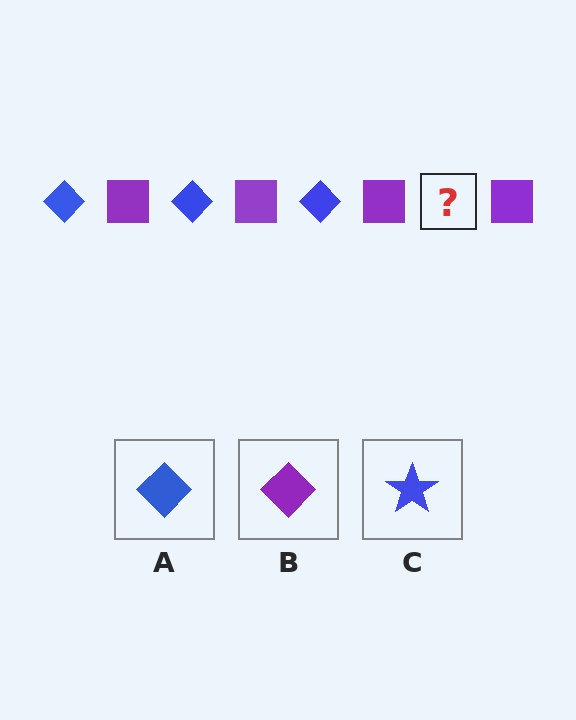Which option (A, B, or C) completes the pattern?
A.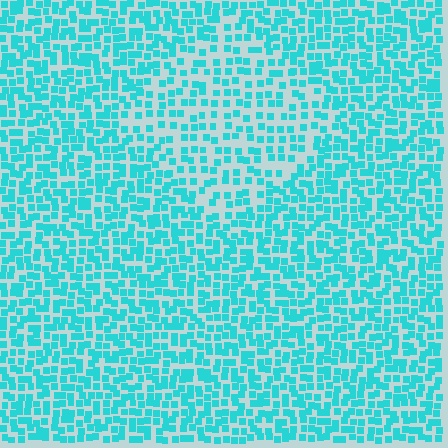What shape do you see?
I see a diamond.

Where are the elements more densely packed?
The elements are more densely packed outside the diamond boundary.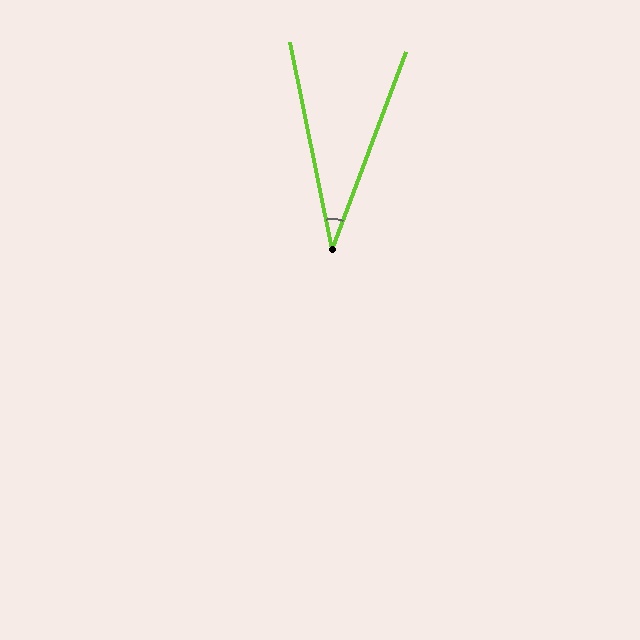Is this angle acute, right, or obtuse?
It is acute.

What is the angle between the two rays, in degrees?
Approximately 32 degrees.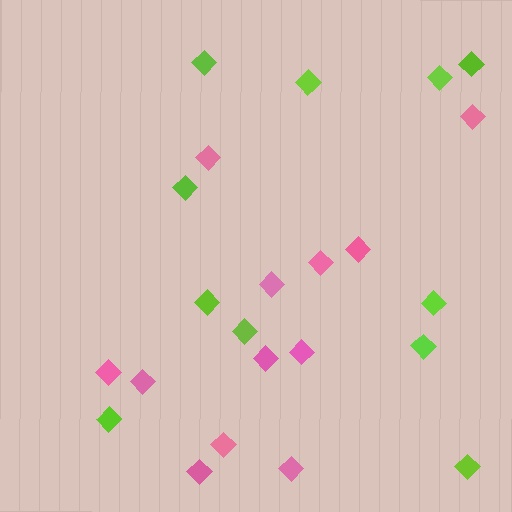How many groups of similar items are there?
There are 2 groups: one group of pink diamonds (12) and one group of lime diamonds (11).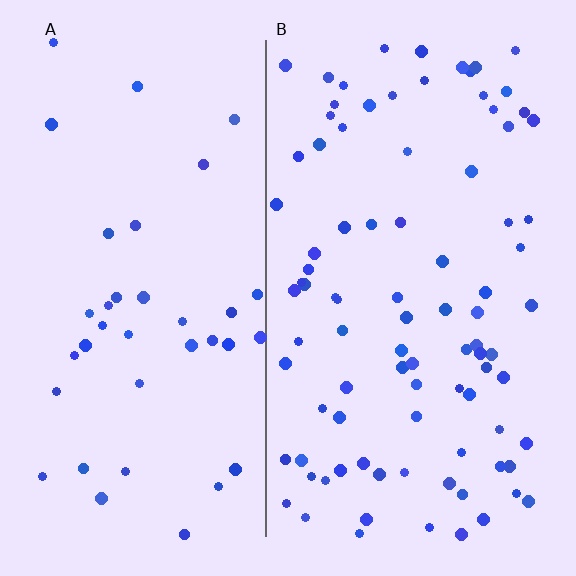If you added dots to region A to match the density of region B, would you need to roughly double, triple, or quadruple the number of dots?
Approximately double.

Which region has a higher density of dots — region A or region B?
B (the right).